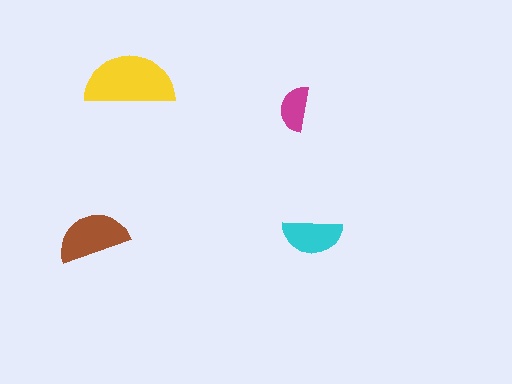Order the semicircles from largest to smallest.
the yellow one, the brown one, the cyan one, the magenta one.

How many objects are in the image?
There are 4 objects in the image.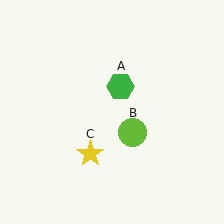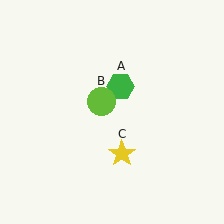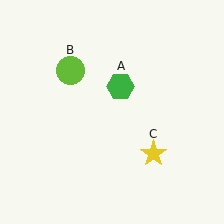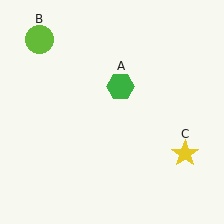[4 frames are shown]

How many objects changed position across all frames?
2 objects changed position: lime circle (object B), yellow star (object C).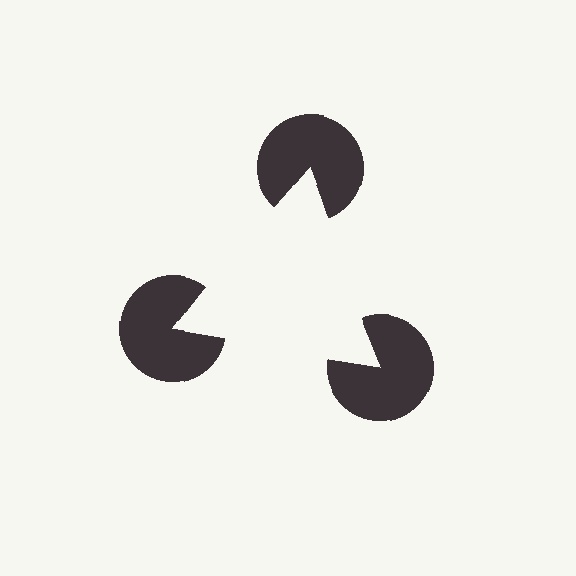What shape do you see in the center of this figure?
An illusory triangle — its edges are inferred from the aligned wedge cuts in the pac-man discs, not physically drawn.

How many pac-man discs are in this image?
There are 3 — one at each vertex of the illusory triangle.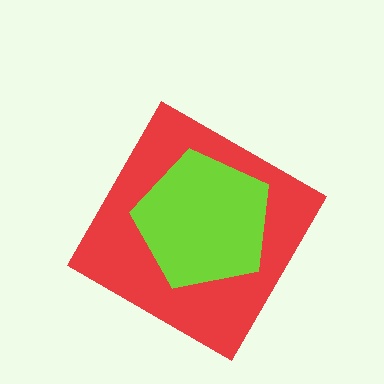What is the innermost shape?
The lime pentagon.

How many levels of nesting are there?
2.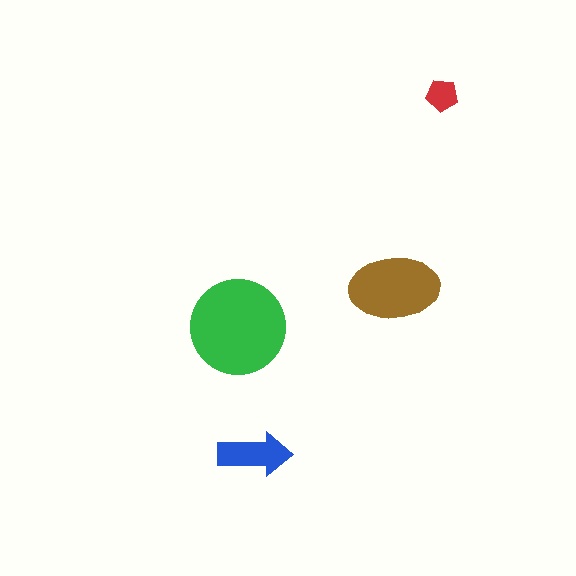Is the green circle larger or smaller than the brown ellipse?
Larger.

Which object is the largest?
The green circle.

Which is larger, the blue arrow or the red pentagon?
The blue arrow.